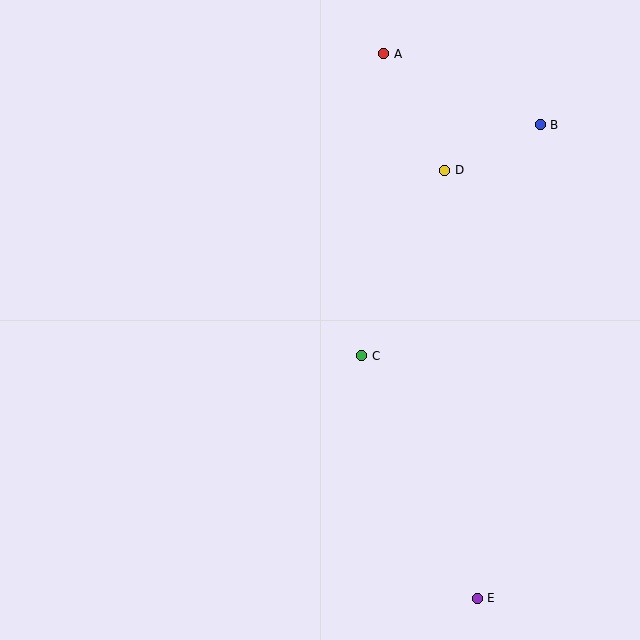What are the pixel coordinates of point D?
Point D is at (445, 170).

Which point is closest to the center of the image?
Point C at (362, 356) is closest to the center.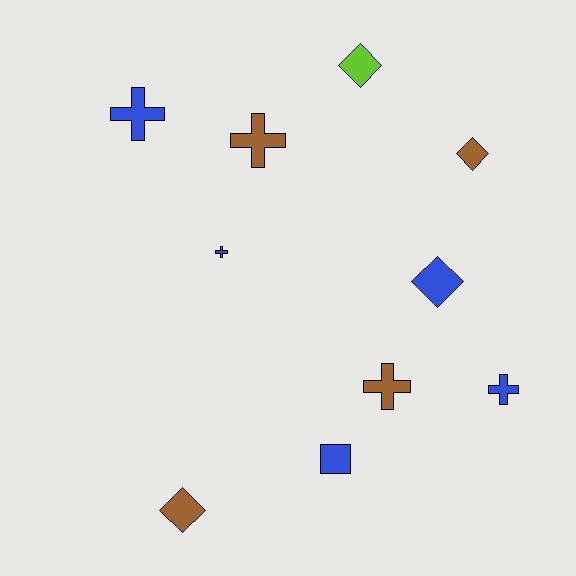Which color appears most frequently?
Blue, with 5 objects.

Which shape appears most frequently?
Cross, with 5 objects.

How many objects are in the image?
There are 10 objects.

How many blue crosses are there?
There are 3 blue crosses.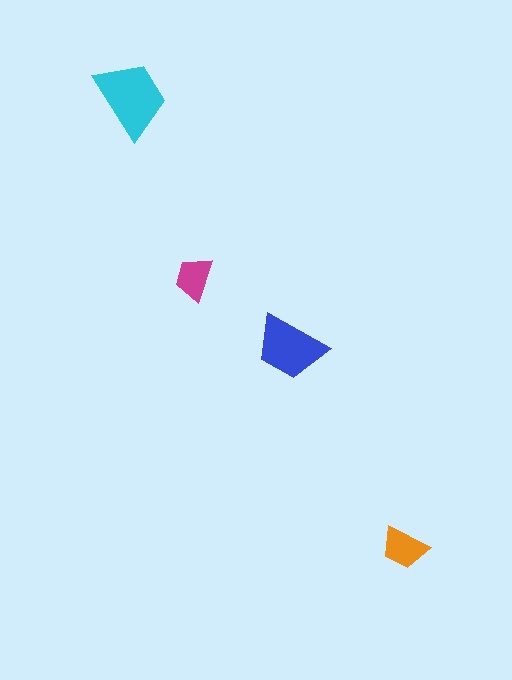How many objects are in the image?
There are 4 objects in the image.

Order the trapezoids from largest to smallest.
the cyan one, the blue one, the orange one, the magenta one.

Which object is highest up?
The cyan trapezoid is topmost.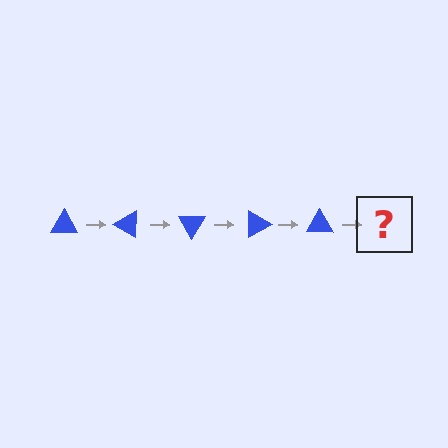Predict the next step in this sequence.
The next step is a blue triangle rotated 150 degrees.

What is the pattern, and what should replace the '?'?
The pattern is that the triangle rotates 30 degrees each step. The '?' should be a blue triangle rotated 150 degrees.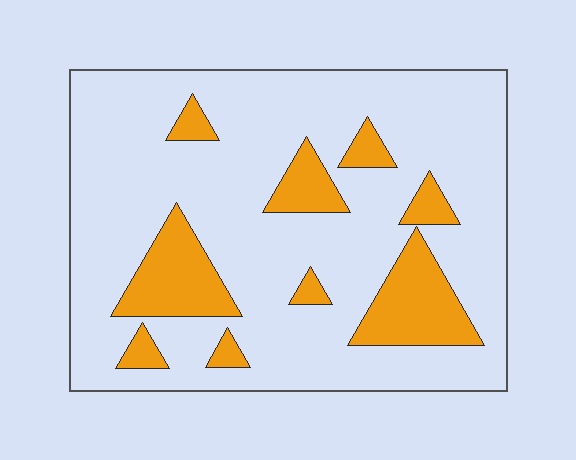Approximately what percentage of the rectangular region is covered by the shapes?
Approximately 20%.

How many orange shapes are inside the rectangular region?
9.